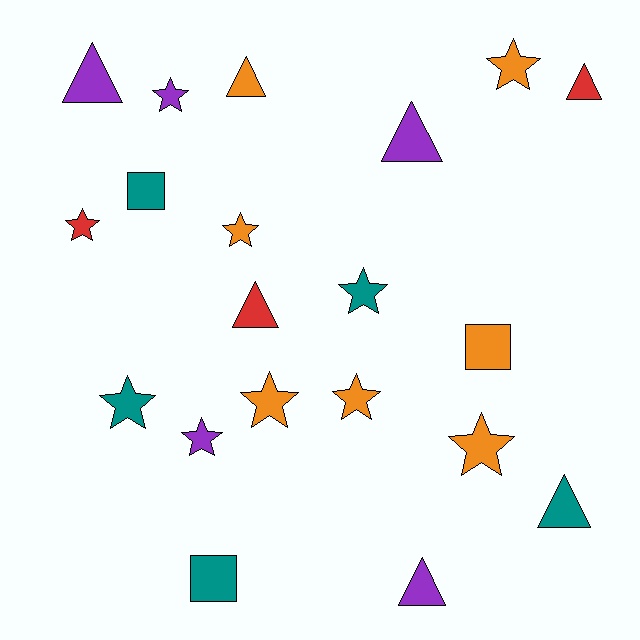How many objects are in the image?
There are 20 objects.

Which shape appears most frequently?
Star, with 10 objects.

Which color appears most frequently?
Orange, with 7 objects.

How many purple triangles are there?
There are 3 purple triangles.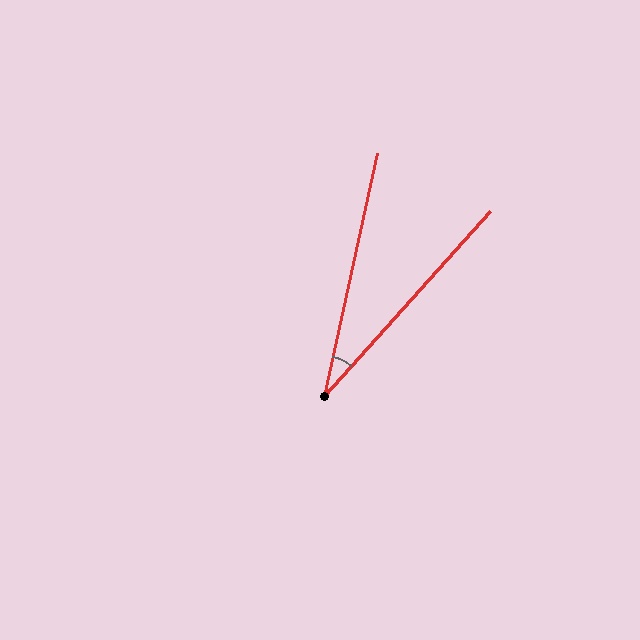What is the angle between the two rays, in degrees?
Approximately 30 degrees.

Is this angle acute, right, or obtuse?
It is acute.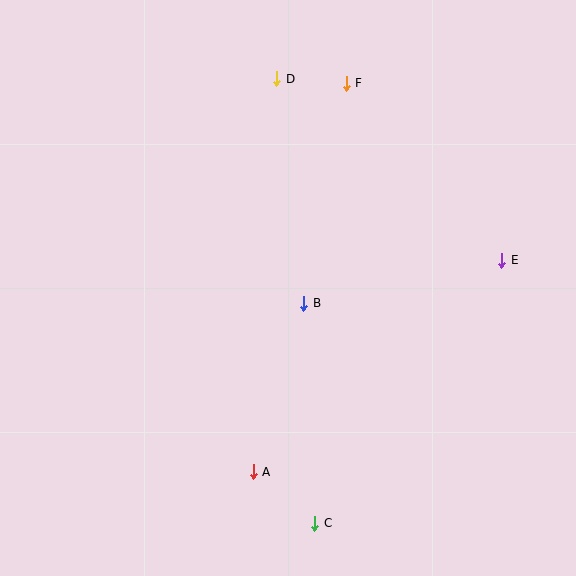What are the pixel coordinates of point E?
Point E is at (502, 260).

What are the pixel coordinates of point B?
Point B is at (303, 303).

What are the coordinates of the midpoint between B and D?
The midpoint between B and D is at (290, 191).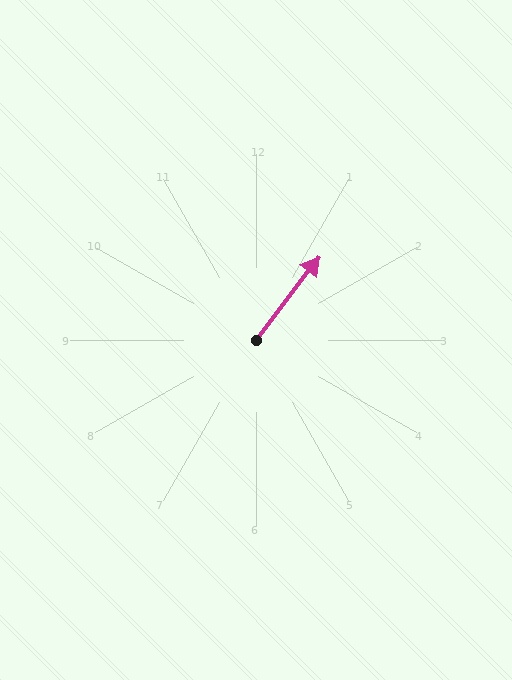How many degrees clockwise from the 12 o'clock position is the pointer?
Approximately 37 degrees.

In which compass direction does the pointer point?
Northeast.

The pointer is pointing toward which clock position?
Roughly 1 o'clock.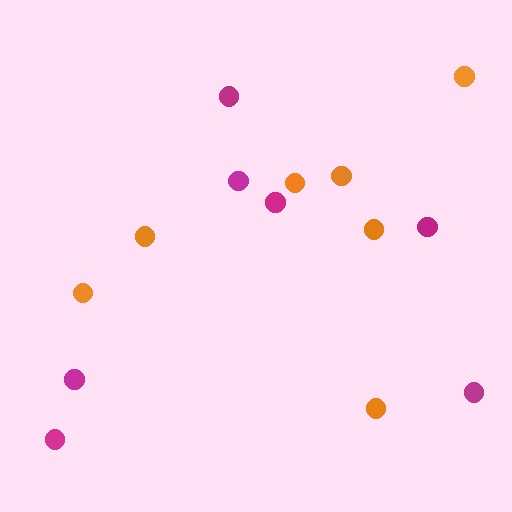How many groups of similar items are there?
There are 2 groups: one group of orange circles (7) and one group of magenta circles (7).